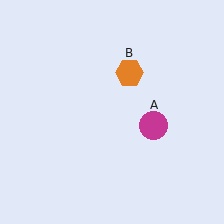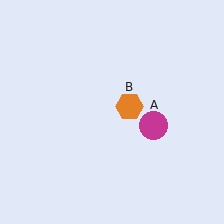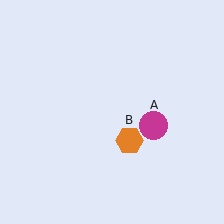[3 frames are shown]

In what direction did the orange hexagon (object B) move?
The orange hexagon (object B) moved down.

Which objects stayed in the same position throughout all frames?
Magenta circle (object A) remained stationary.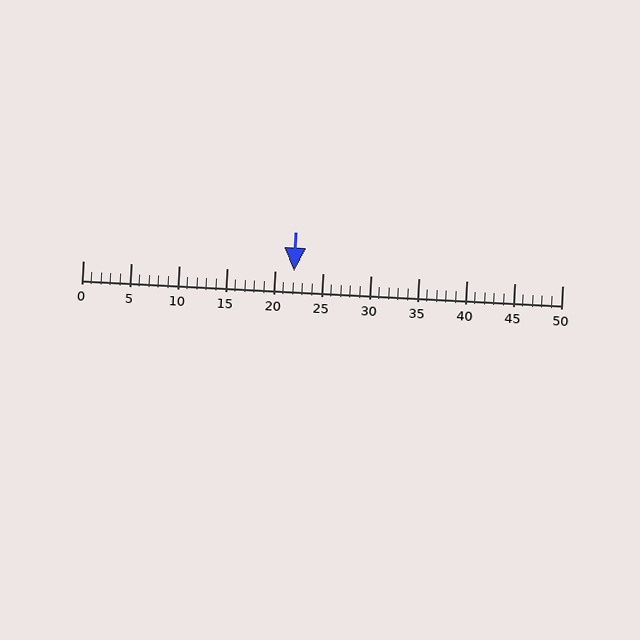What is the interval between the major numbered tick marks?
The major tick marks are spaced 5 units apart.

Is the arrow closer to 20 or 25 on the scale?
The arrow is closer to 20.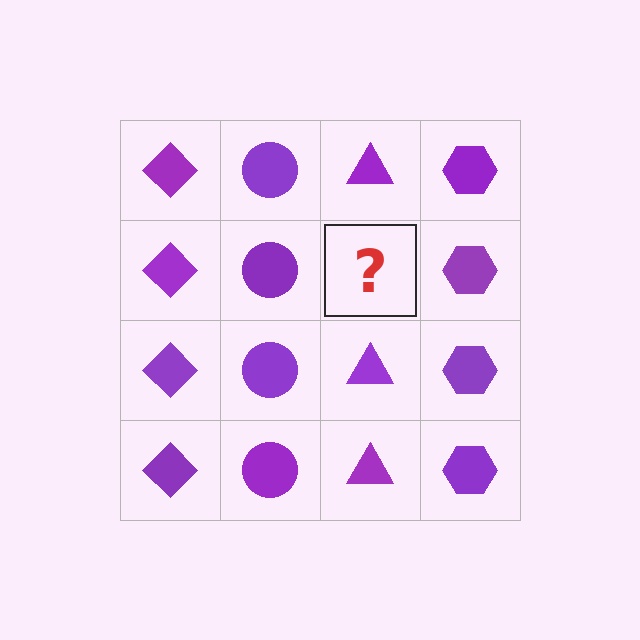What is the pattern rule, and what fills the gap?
The rule is that each column has a consistent shape. The gap should be filled with a purple triangle.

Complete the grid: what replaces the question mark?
The question mark should be replaced with a purple triangle.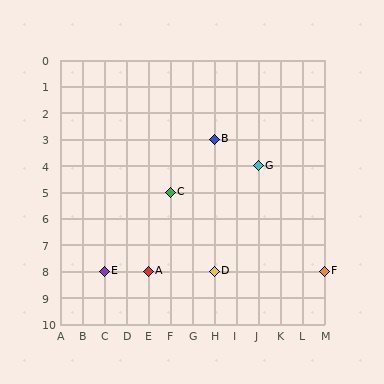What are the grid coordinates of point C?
Point C is at grid coordinates (F, 5).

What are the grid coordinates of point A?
Point A is at grid coordinates (E, 8).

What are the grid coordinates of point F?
Point F is at grid coordinates (M, 8).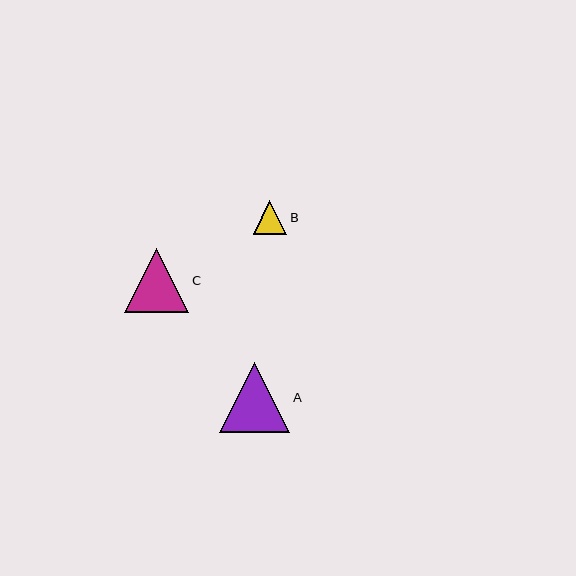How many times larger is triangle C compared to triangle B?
Triangle C is approximately 1.9 times the size of triangle B.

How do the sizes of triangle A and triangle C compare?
Triangle A and triangle C are approximately the same size.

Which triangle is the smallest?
Triangle B is the smallest with a size of approximately 33 pixels.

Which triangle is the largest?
Triangle A is the largest with a size of approximately 70 pixels.